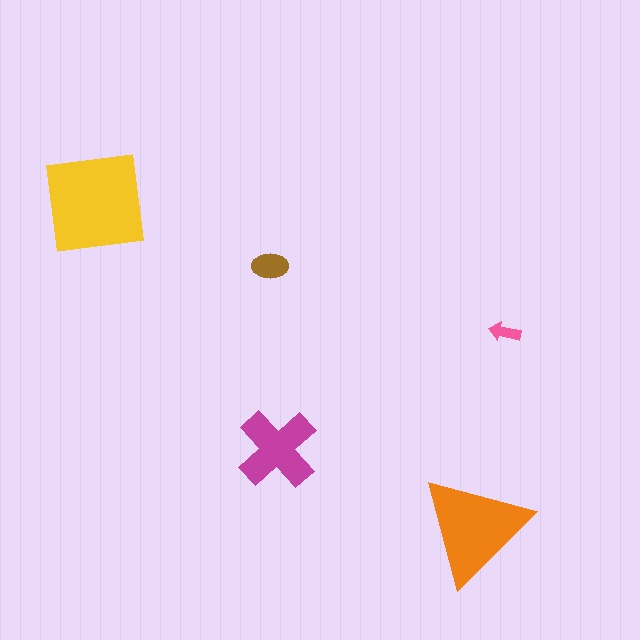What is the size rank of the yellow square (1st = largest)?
1st.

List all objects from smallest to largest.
The pink arrow, the brown ellipse, the magenta cross, the orange triangle, the yellow square.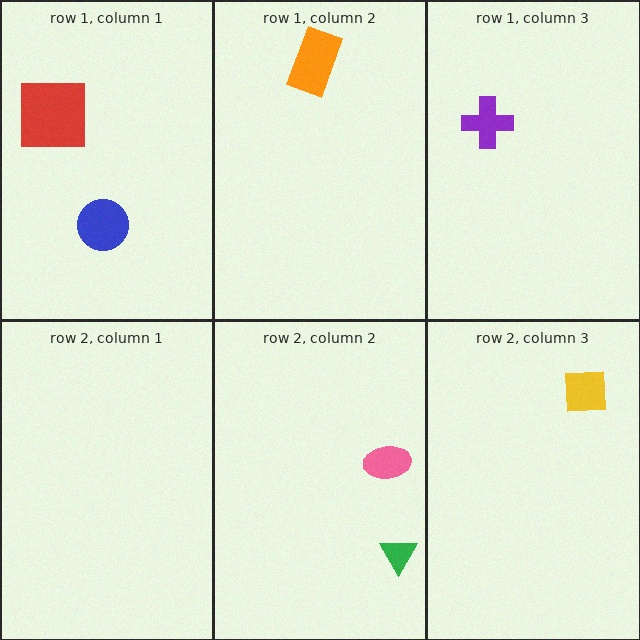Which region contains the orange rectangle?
The row 1, column 2 region.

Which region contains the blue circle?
The row 1, column 1 region.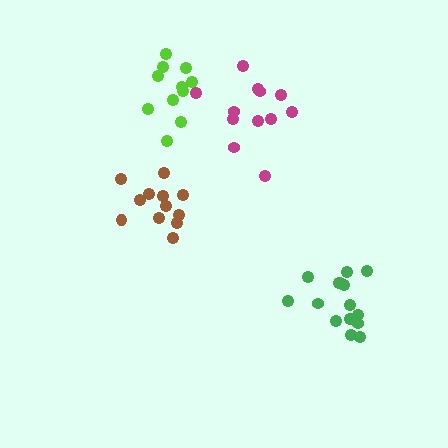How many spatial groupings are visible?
There are 4 spatial groupings.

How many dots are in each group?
Group 1: 12 dots, Group 2: 11 dots, Group 3: 15 dots, Group 4: 12 dots (50 total).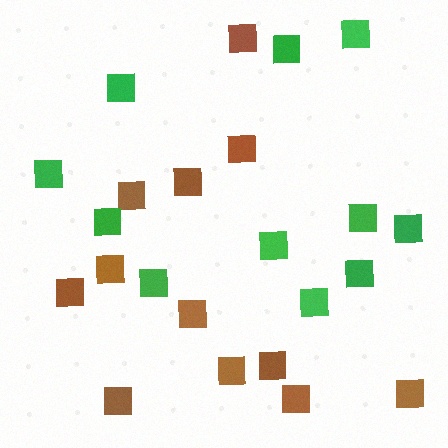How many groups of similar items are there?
There are 2 groups: one group of brown squares (12) and one group of green squares (11).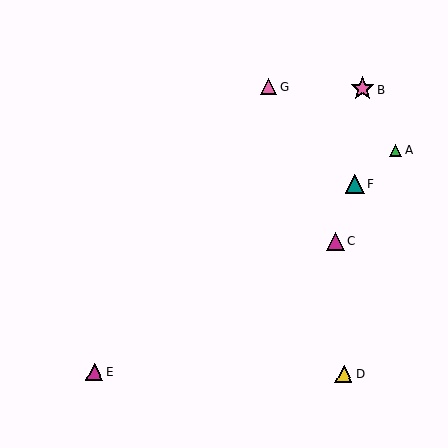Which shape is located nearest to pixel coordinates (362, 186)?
The teal triangle (labeled F) at (354, 184) is nearest to that location.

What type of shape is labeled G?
Shape G is a pink triangle.